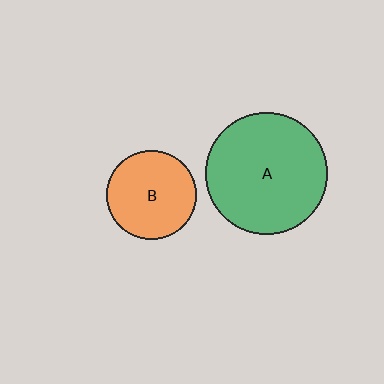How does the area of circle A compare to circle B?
Approximately 1.8 times.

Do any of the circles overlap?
No, none of the circles overlap.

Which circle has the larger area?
Circle A (green).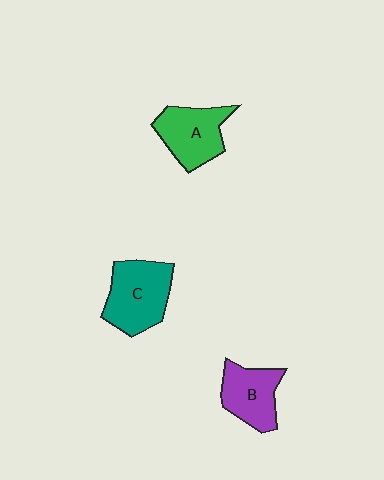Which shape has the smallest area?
Shape B (purple).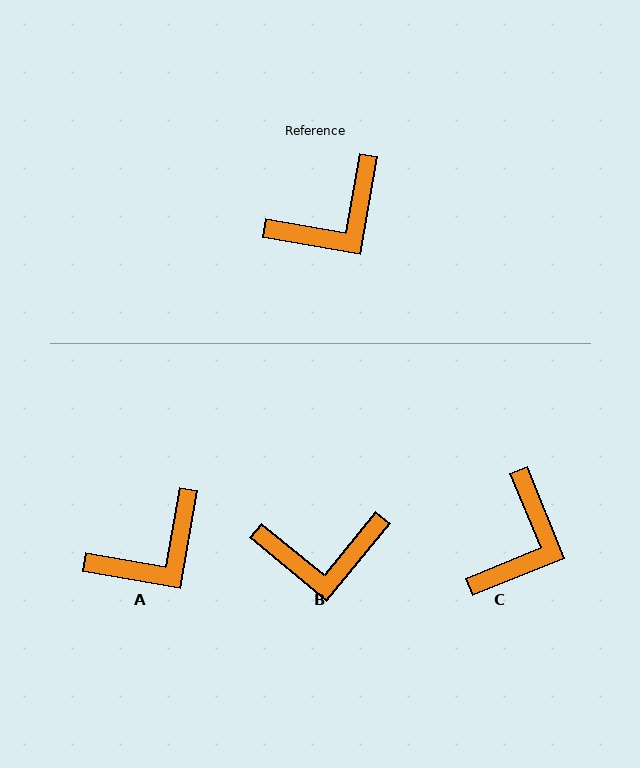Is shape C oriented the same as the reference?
No, it is off by about 32 degrees.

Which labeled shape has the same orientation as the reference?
A.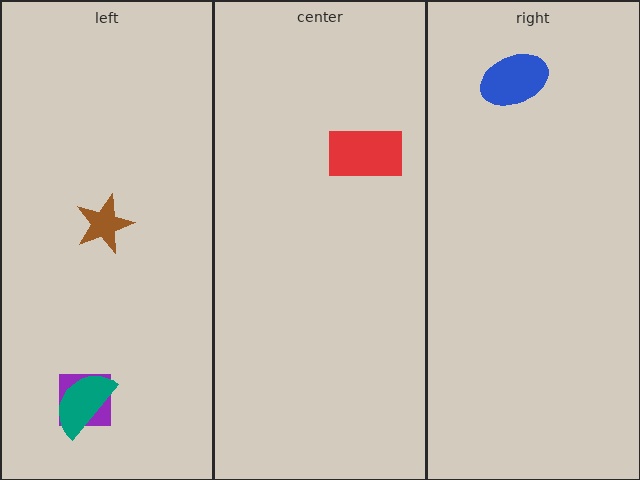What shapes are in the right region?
The blue ellipse.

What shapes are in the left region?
The brown star, the purple square, the teal semicircle.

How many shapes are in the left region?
3.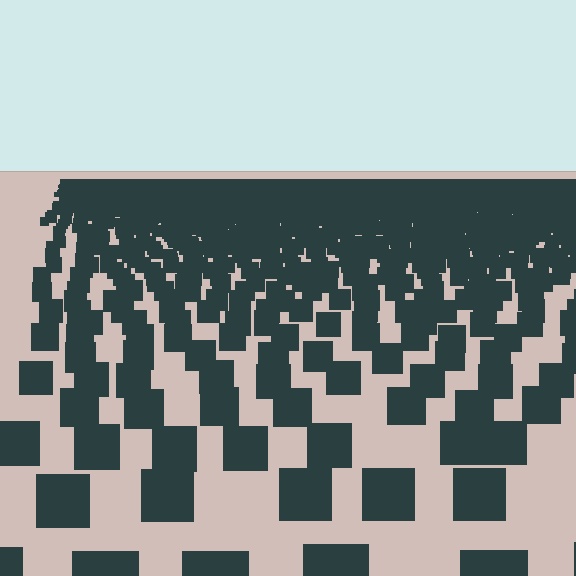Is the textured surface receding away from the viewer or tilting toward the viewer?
The surface is receding away from the viewer. Texture elements get smaller and denser toward the top.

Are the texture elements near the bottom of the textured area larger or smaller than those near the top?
Larger. Near the bottom, elements are closer to the viewer and appear at a bigger on-screen size.